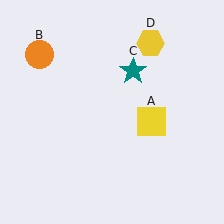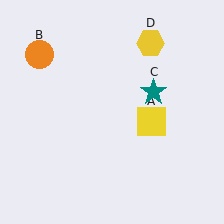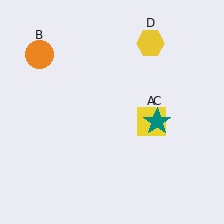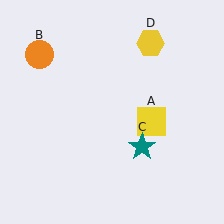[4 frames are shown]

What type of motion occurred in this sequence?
The teal star (object C) rotated clockwise around the center of the scene.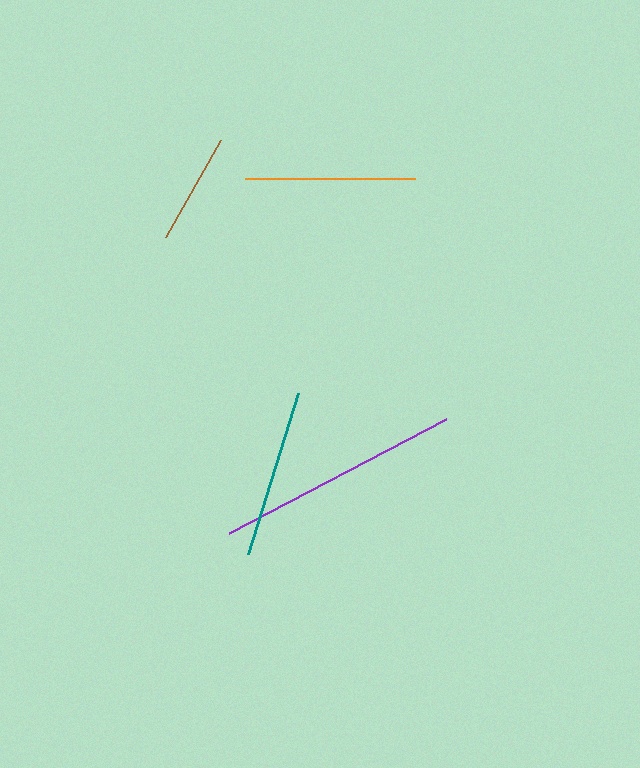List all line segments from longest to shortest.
From longest to shortest: purple, orange, teal, brown.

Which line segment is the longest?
The purple line is the longest at approximately 245 pixels.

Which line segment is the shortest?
The brown line is the shortest at approximately 112 pixels.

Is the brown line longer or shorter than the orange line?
The orange line is longer than the brown line.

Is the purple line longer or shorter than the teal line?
The purple line is longer than the teal line.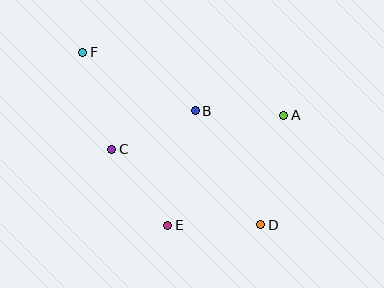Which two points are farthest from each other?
Points D and F are farthest from each other.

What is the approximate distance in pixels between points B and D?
The distance between B and D is approximately 132 pixels.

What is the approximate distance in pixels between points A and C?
The distance between A and C is approximately 176 pixels.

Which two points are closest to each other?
Points A and B are closest to each other.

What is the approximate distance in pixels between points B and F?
The distance between B and F is approximately 127 pixels.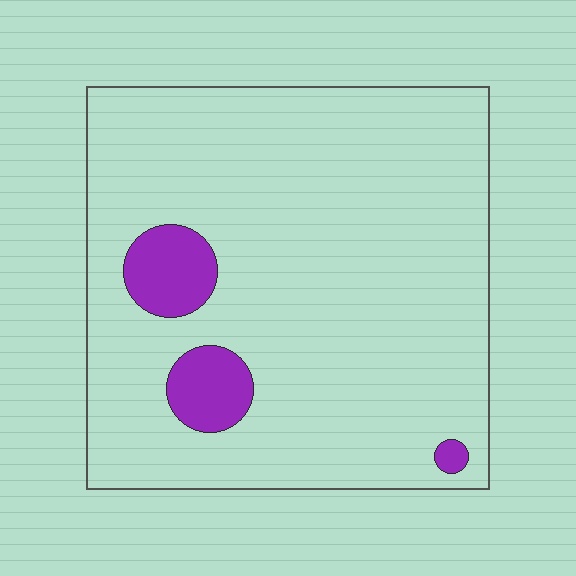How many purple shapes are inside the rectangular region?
3.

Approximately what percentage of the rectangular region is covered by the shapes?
Approximately 10%.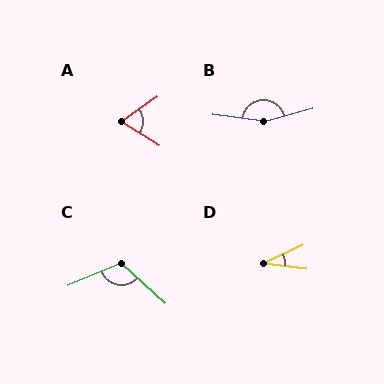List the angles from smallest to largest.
D (33°), A (67°), C (115°), B (158°).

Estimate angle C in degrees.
Approximately 115 degrees.